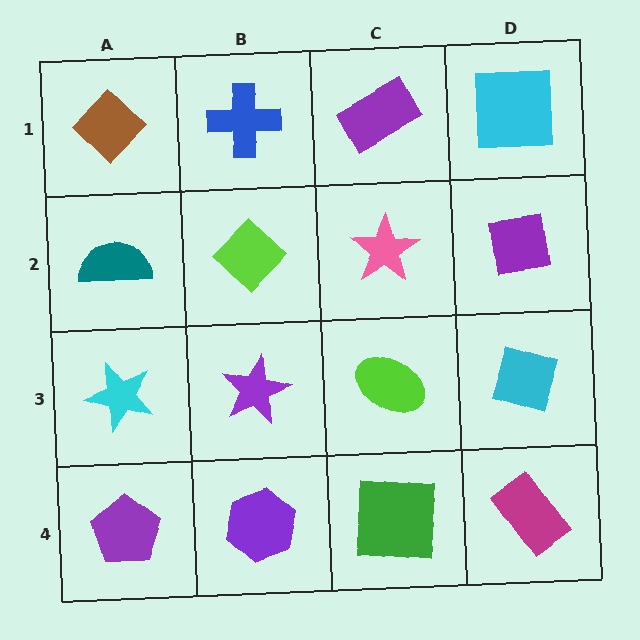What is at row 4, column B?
A purple hexagon.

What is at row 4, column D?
A magenta rectangle.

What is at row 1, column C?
A purple rectangle.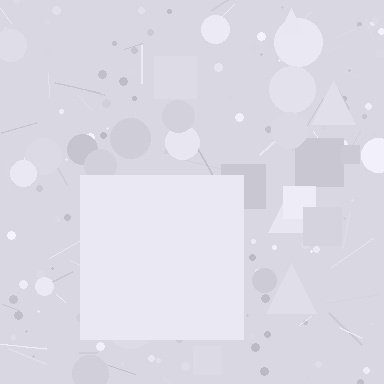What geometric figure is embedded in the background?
A square is embedded in the background.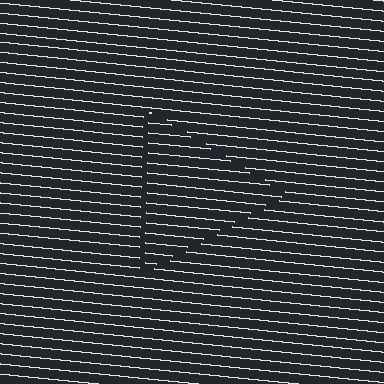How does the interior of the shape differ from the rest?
The interior of the shape contains the same grating, shifted by half a period — the contour is defined by the phase discontinuity where line-ends from the inner and outer gratings abut.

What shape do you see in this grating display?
An illusory triangle. The interior of the shape contains the same grating, shifted by half a period — the contour is defined by the phase discontinuity where line-ends from the inner and outer gratings abut.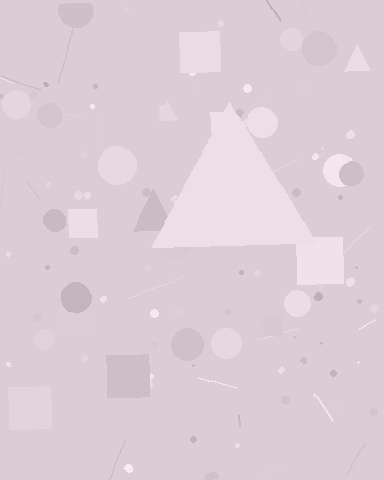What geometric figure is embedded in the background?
A triangle is embedded in the background.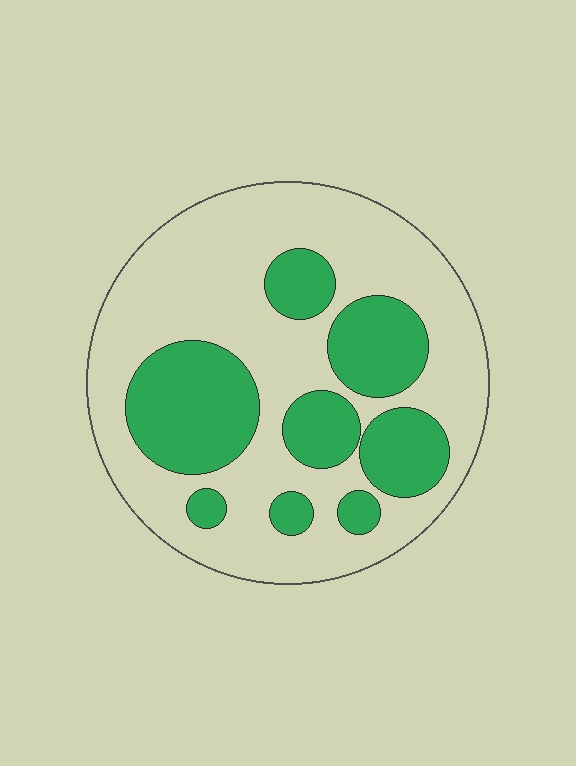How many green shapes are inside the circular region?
8.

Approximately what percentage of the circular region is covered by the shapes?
Approximately 35%.